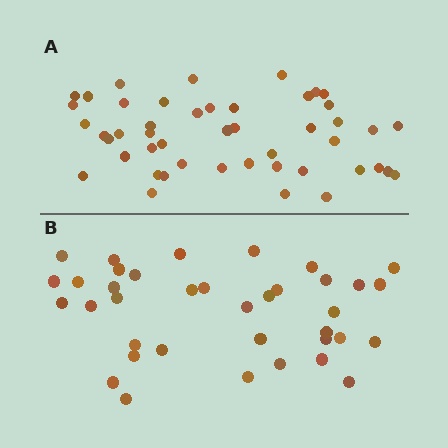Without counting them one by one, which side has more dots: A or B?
Region A (the top region) has more dots.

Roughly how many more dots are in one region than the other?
Region A has roughly 10 or so more dots than region B.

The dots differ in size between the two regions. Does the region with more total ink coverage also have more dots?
No. Region B has more total ink coverage because its dots are larger, but region A actually contains more individual dots. Total area can be misleading — the number of items is what matters here.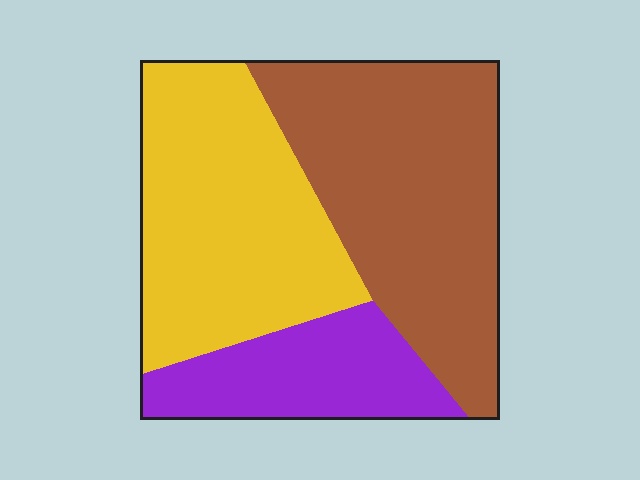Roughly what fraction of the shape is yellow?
Yellow covers roughly 40% of the shape.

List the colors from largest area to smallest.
From largest to smallest: brown, yellow, purple.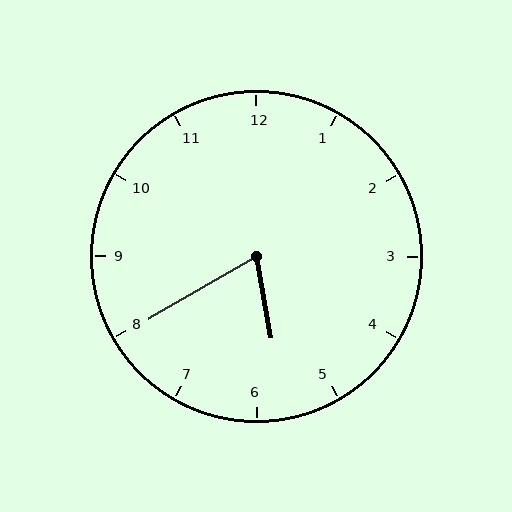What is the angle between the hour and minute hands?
Approximately 70 degrees.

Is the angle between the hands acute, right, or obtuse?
It is acute.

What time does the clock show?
5:40.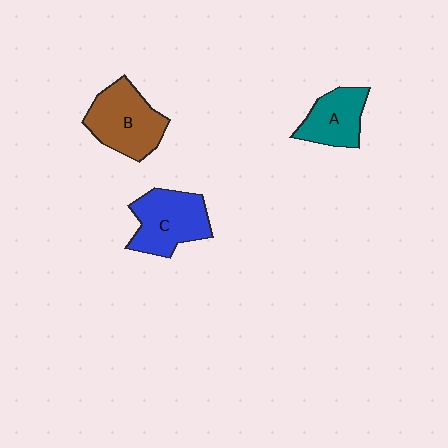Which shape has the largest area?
Shape B (brown).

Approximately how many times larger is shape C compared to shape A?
Approximately 1.3 times.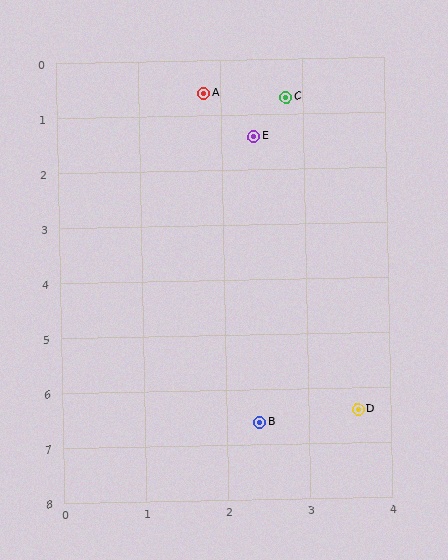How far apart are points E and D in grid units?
Points E and D are about 5.1 grid units apart.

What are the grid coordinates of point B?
Point B is at approximately (2.4, 6.6).